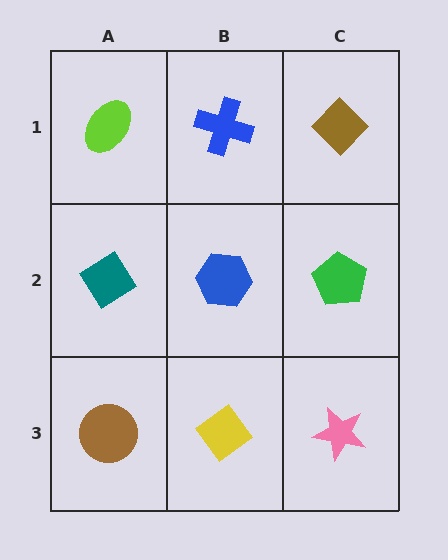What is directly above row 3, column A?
A teal diamond.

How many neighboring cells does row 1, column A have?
2.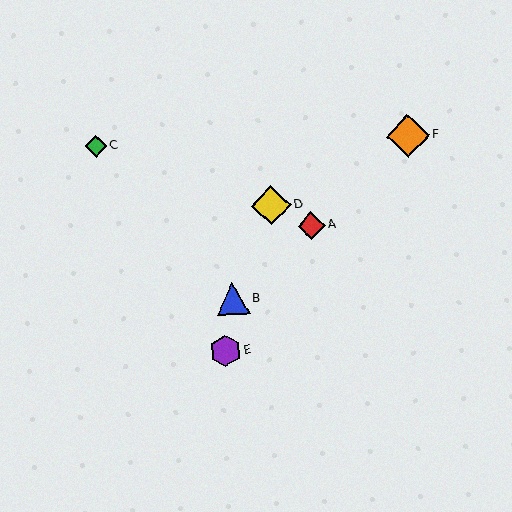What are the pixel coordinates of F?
Object F is at (408, 136).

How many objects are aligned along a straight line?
3 objects (A, B, F) are aligned along a straight line.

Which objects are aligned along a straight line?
Objects A, B, F are aligned along a straight line.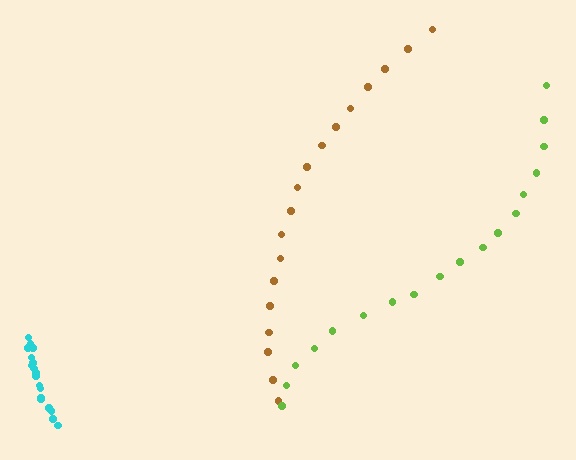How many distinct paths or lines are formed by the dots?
There are 3 distinct paths.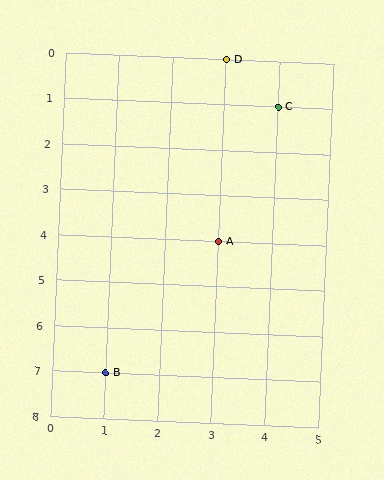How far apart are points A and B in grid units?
Points A and B are 2 columns and 3 rows apart (about 3.6 grid units diagonally).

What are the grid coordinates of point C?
Point C is at grid coordinates (4, 1).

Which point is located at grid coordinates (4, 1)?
Point C is at (4, 1).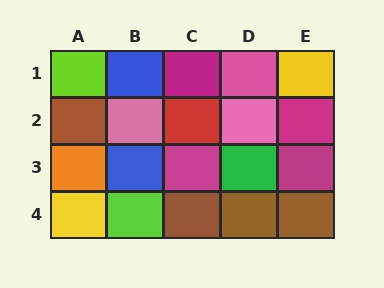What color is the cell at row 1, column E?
Yellow.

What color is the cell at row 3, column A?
Orange.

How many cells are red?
1 cell is red.